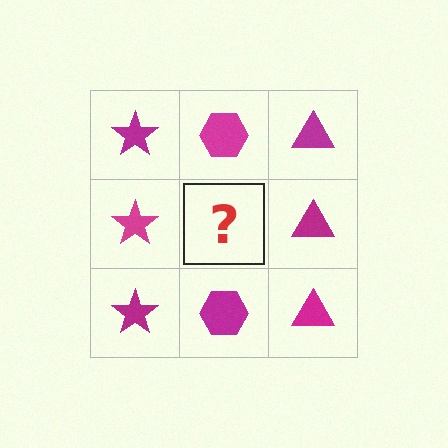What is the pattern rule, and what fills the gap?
The rule is that each column has a consistent shape. The gap should be filled with a magenta hexagon.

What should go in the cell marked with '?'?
The missing cell should contain a magenta hexagon.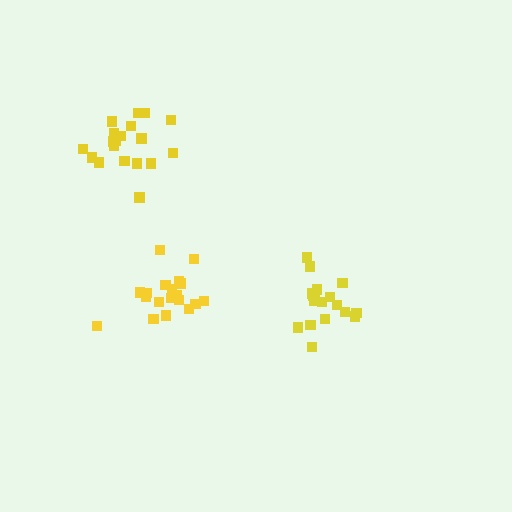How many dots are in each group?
Group 1: 17 dots, Group 2: 19 dots, Group 3: 19 dots (55 total).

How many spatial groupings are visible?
There are 3 spatial groupings.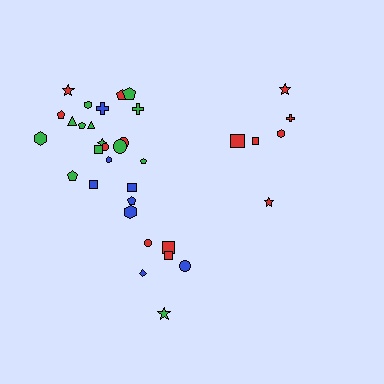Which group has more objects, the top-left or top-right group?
The top-left group.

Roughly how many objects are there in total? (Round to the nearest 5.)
Roughly 35 objects in total.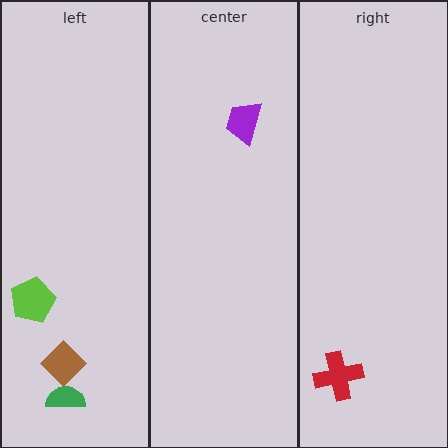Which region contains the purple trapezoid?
The center region.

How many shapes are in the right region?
1.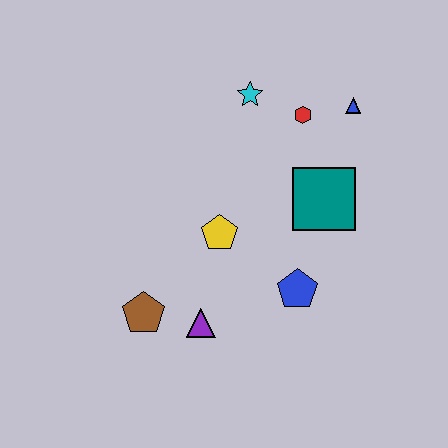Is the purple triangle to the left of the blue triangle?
Yes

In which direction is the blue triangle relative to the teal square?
The blue triangle is above the teal square.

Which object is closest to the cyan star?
The red hexagon is closest to the cyan star.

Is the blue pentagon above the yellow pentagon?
No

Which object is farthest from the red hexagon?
The brown pentagon is farthest from the red hexagon.